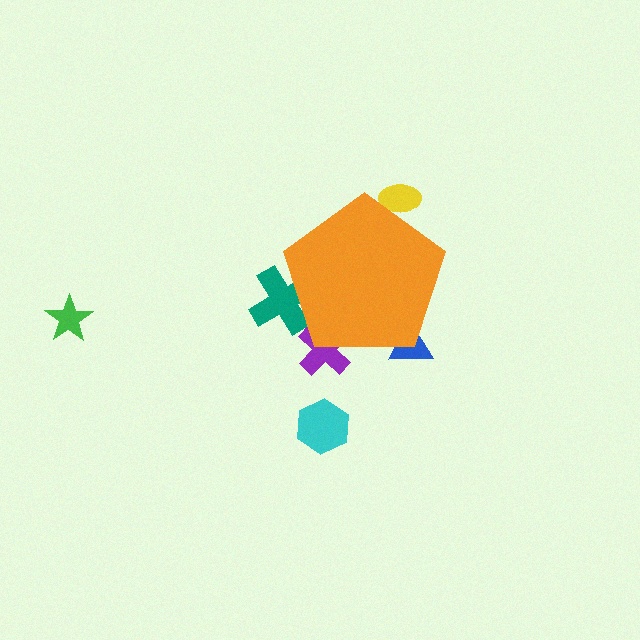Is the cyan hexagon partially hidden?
No, the cyan hexagon is fully visible.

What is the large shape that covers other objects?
An orange pentagon.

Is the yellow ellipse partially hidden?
Yes, the yellow ellipse is partially hidden behind the orange pentagon.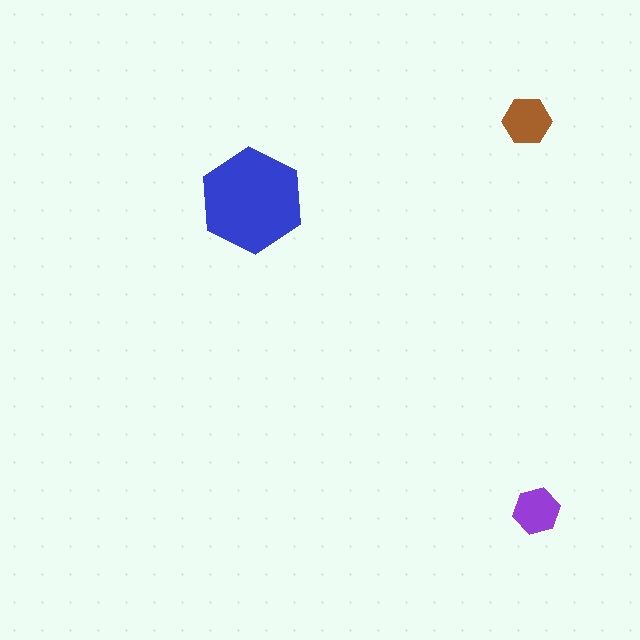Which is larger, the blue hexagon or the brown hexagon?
The blue one.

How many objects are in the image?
There are 3 objects in the image.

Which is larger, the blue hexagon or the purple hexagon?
The blue one.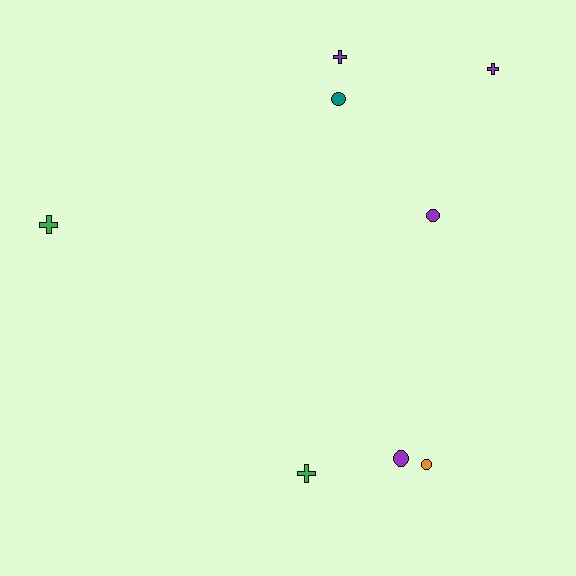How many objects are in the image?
There are 8 objects.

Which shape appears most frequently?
Cross, with 4 objects.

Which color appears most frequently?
Purple, with 4 objects.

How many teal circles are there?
There is 1 teal circle.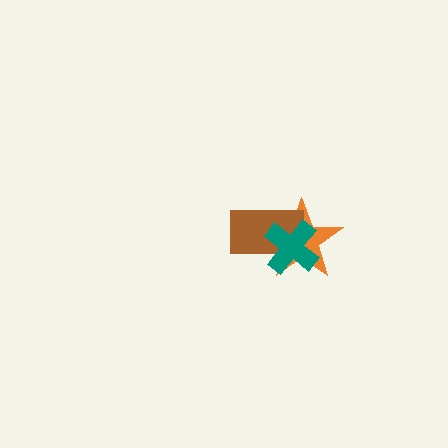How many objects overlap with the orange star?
2 objects overlap with the orange star.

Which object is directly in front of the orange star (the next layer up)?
The brown rectangle is directly in front of the orange star.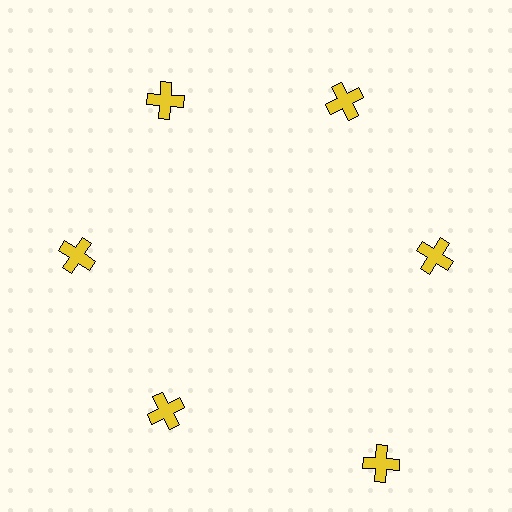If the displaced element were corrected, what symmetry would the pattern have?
It would have 6-fold rotational symmetry — the pattern would map onto itself every 60 degrees.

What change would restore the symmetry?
The symmetry would be restored by moving it inward, back onto the ring so that all 6 crosses sit at equal angles and equal distance from the center.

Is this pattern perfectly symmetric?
No. The 6 yellow crosses are arranged in a ring, but one element near the 5 o'clock position is pushed outward from the center, breaking the 6-fold rotational symmetry.